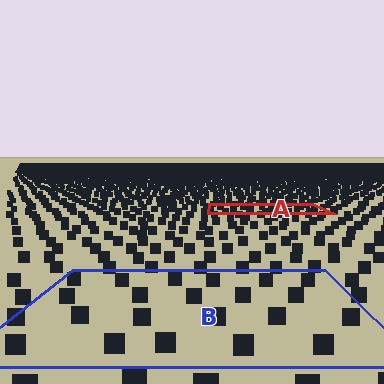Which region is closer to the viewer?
Region B is closer. The texture elements there are larger and more spread out.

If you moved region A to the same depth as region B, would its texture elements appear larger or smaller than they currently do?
They would appear larger. At a closer depth, the same texture elements are projected at a bigger on-screen size.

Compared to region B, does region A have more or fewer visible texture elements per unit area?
Region A has more texture elements per unit area — they are packed more densely because it is farther away.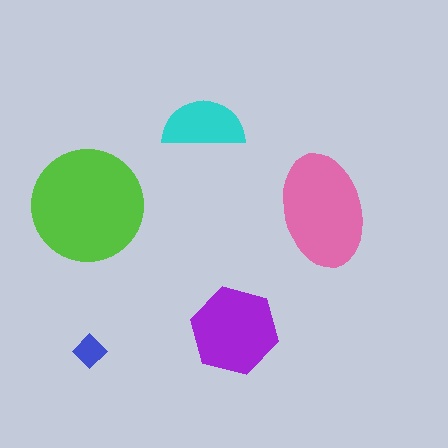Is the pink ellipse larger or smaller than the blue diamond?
Larger.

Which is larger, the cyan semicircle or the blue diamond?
The cyan semicircle.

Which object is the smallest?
The blue diamond.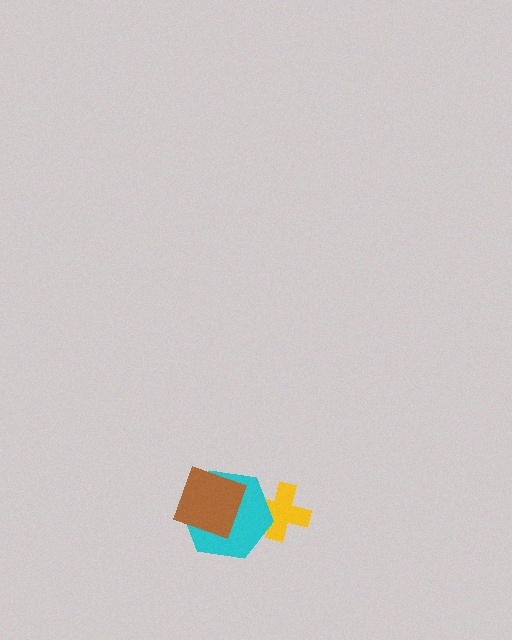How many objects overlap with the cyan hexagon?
2 objects overlap with the cyan hexagon.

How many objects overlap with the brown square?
1 object overlaps with the brown square.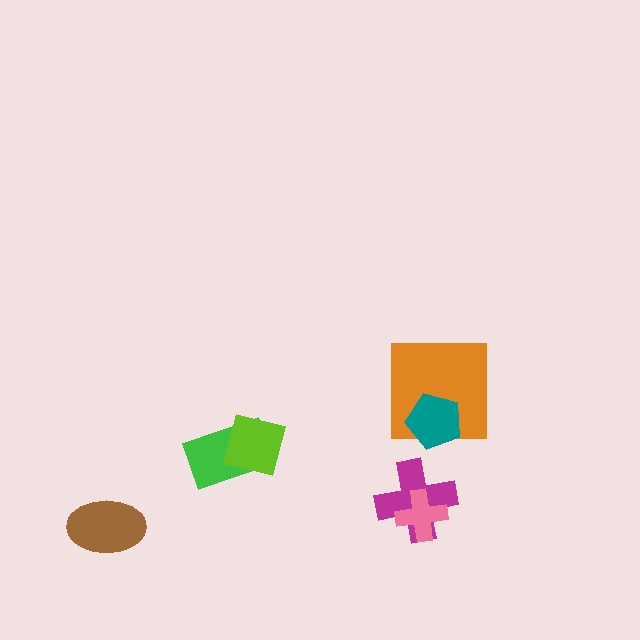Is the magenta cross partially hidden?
Yes, it is partially covered by another shape.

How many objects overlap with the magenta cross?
1 object overlaps with the magenta cross.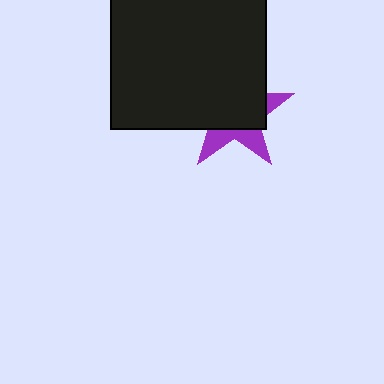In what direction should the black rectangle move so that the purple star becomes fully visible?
The black rectangle should move toward the upper-left. That is the shortest direction to clear the overlap and leave the purple star fully visible.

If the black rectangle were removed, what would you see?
You would see the complete purple star.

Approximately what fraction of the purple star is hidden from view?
Roughly 67% of the purple star is hidden behind the black rectangle.